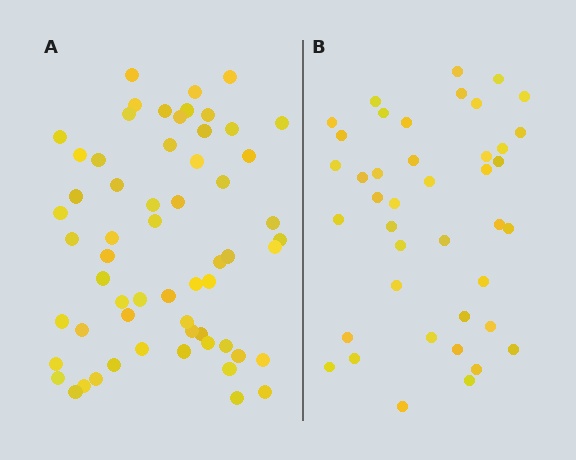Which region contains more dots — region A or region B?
Region A (the left region) has more dots.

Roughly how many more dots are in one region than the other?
Region A has approximately 20 more dots than region B.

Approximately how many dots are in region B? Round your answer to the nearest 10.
About 40 dots. (The exact count is 41, which rounds to 40.)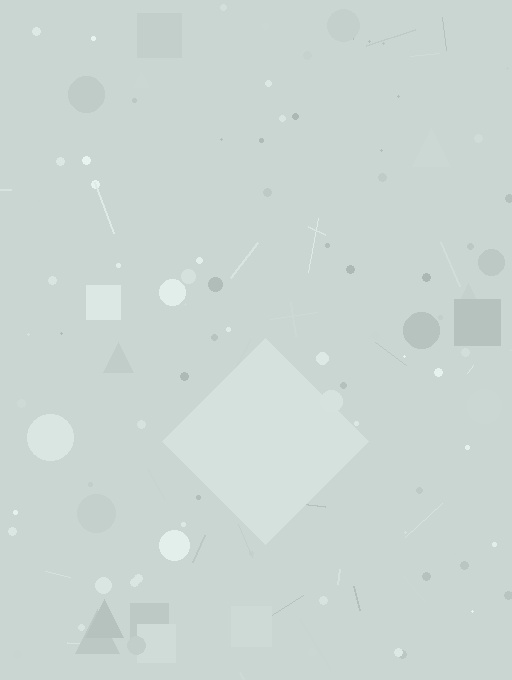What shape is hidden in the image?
A diamond is hidden in the image.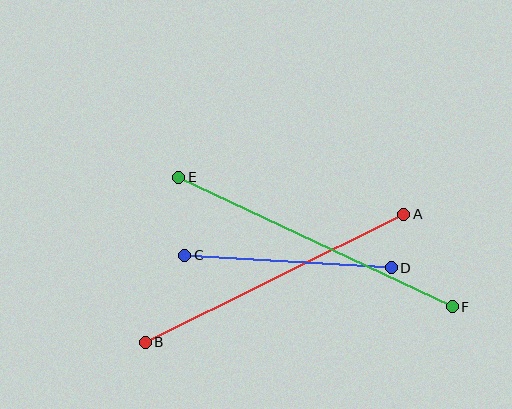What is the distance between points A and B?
The distance is approximately 289 pixels.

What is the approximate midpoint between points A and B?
The midpoint is at approximately (274, 278) pixels.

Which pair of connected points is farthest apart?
Points E and F are farthest apart.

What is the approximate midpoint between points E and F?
The midpoint is at approximately (315, 242) pixels.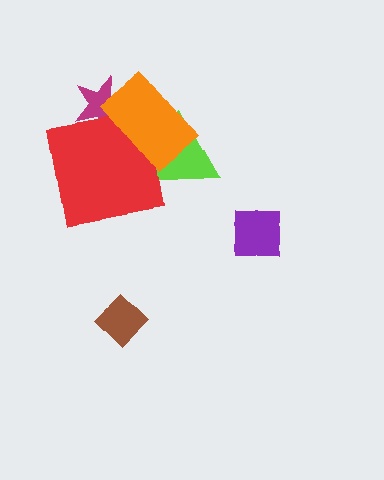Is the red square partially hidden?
Yes, it is partially covered by another shape.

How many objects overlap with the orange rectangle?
3 objects overlap with the orange rectangle.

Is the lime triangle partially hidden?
Yes, it is partially covered by another shape.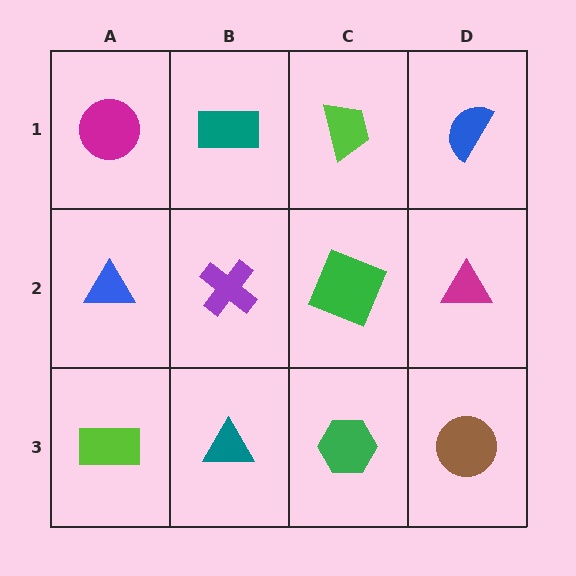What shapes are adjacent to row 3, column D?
A magenta triangle (row 2, column D), a green hexagon (row 3, column C).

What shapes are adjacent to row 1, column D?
A magenta triangle (row 2, column D), a lime trapezoid (row 1, column C).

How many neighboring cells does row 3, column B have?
3.